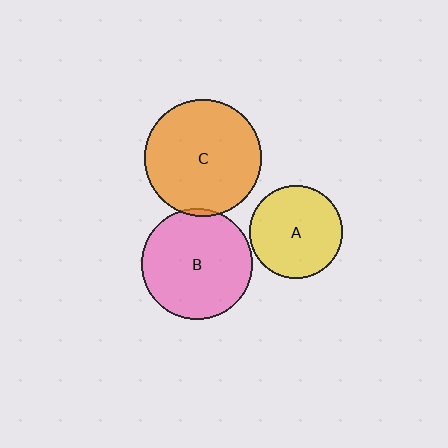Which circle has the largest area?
Circle C (orange).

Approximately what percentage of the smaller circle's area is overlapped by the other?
Approximately 5%.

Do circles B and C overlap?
Yes.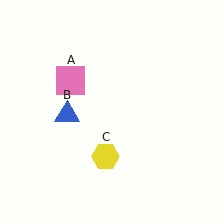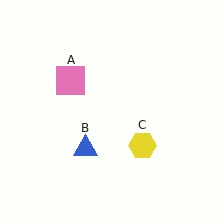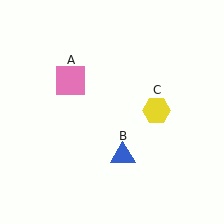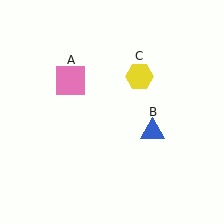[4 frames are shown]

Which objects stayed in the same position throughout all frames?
Pink square (object A) remained stationary.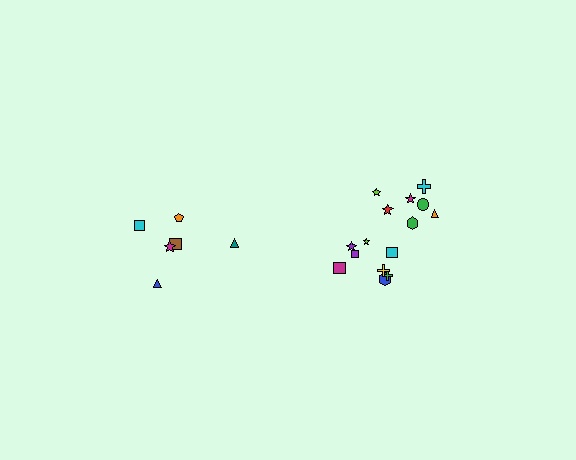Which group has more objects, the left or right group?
The right group.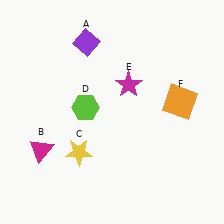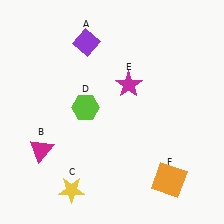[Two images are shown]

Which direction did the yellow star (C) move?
The yellow star (C) moved down.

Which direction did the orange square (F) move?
The orange square (F) moved down.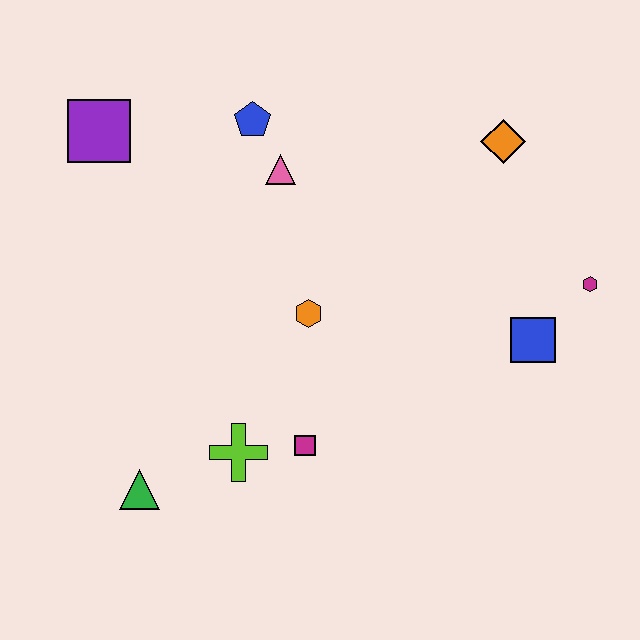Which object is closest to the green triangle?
The lime cross is closest to the green triangle.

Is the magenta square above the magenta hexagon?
No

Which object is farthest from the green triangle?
The orange diamond is farthest from the green triangle.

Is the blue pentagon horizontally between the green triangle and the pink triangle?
Yes